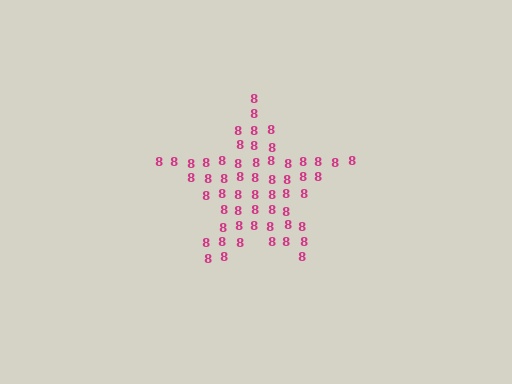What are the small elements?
The small elements are digit 8's.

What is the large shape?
The large shape is a star.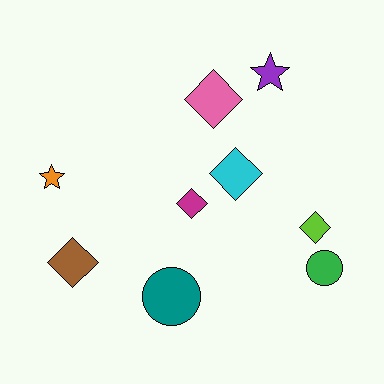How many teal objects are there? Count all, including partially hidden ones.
There is 1 teal object.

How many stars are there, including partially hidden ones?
There are 2 stars.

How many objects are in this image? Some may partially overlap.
There are 9 objects.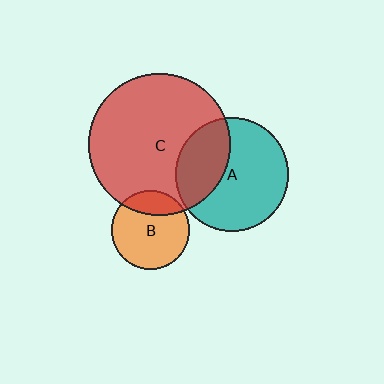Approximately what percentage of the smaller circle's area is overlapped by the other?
Approximately 25%.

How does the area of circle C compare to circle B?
Approximately 3.3 times.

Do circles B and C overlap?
Yes.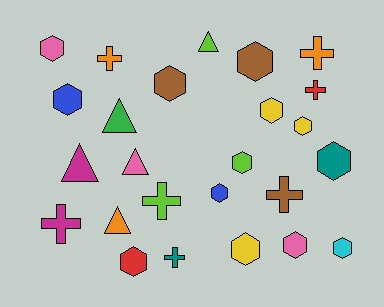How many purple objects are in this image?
There are no purple objects.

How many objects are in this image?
There are 25 objects.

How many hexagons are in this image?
There are 13 hexagons.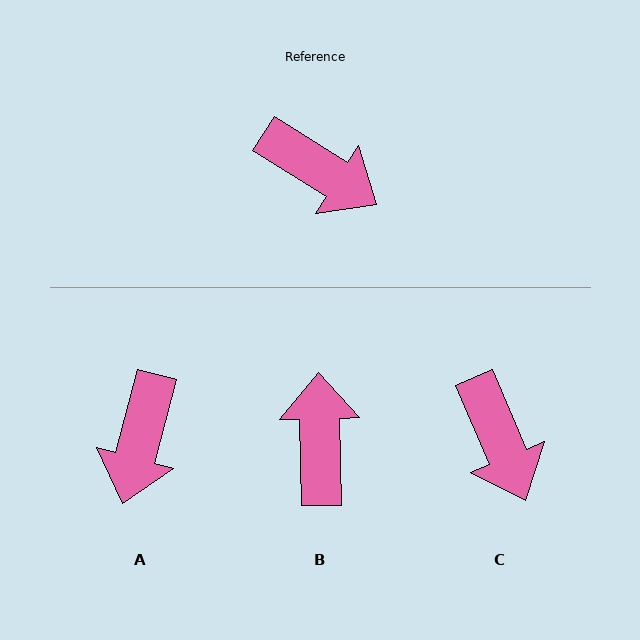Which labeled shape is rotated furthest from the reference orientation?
B, about 124 degrees away.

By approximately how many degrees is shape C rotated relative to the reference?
Approximately 35 degrees clockwise.